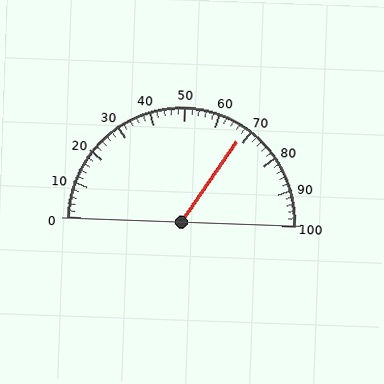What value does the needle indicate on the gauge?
The needle indicates approximately 68.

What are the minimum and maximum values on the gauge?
The gauge ranges from 0 to 100.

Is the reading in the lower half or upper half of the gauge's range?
The reading is in the upper half of the range (0 to 100).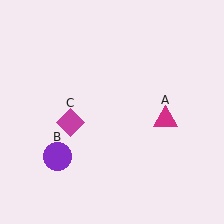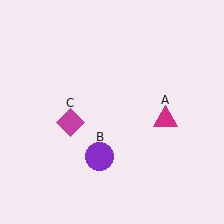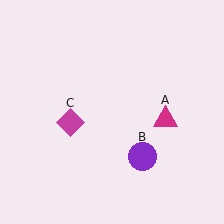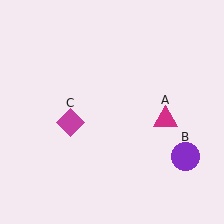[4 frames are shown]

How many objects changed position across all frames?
1 object changed position: purple circle (object B).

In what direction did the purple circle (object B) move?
The purple circle (object B) moved right.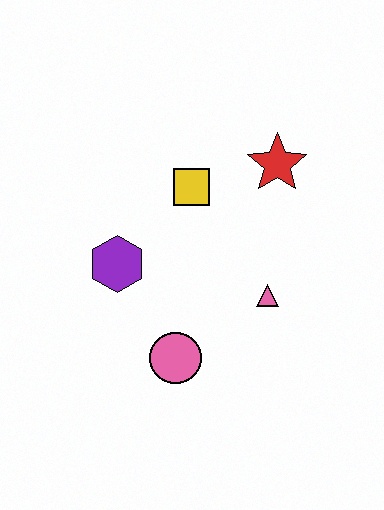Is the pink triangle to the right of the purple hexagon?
Yes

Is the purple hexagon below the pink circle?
No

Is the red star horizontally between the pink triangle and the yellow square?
No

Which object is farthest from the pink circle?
The red star is farthest from the pink circle.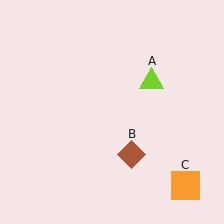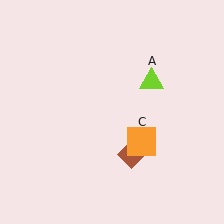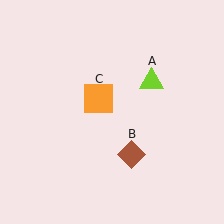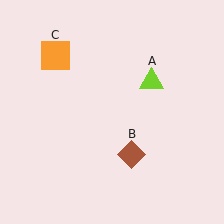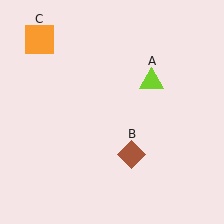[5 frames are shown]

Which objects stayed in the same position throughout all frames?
Lime triangle (object A) and brown diamond (object B) remained stationary.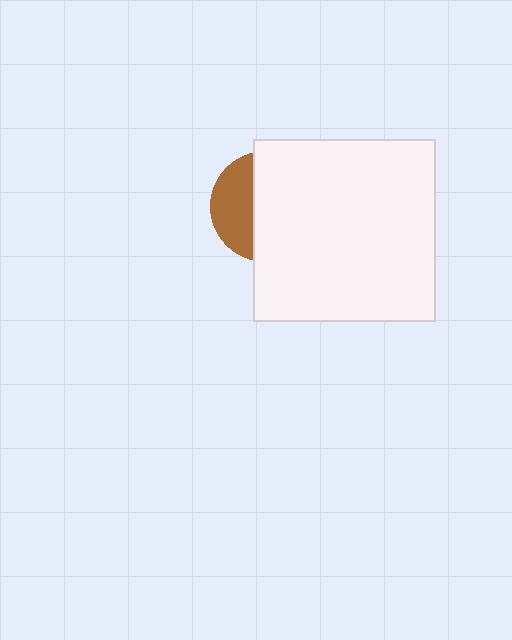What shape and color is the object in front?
The object in front is a white square.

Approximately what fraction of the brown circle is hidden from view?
Roughly 64% of the brown circle is hidden behind the white square.